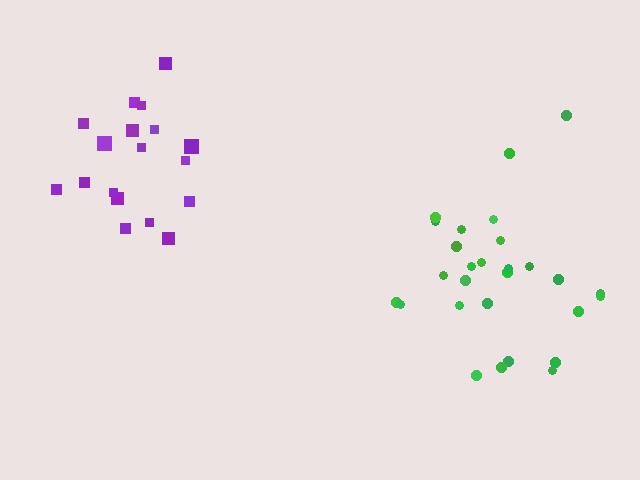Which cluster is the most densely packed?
Green.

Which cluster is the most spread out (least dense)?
Purple.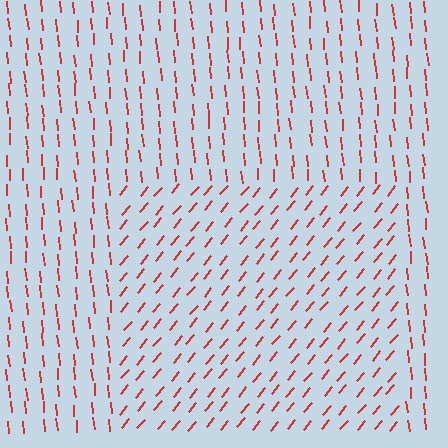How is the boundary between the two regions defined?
The boundary is defined purely by a change in line orientation (approximately 45 degrees difference). All lines are the same color and thickness.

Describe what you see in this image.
The image is filled with small red line segments. A rectangle region in the image has lines oriented differently from the surrounding lines, creating a visible texture boundary.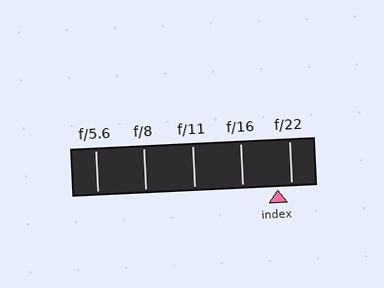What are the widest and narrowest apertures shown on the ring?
The widest aperture shown is f/5.6 and the narrowest is f/22.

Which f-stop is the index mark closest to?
The index mark is closest to f/22.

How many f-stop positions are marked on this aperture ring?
There are 5 f-stop positions marked.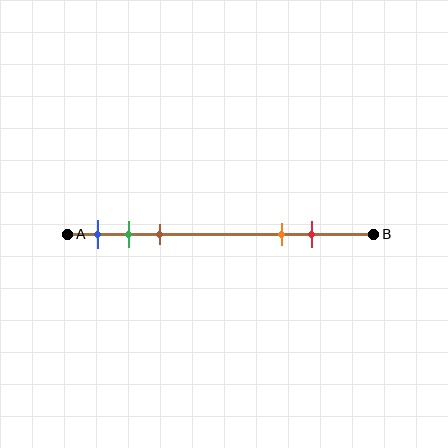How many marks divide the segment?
There are 5 marks dividing the segment.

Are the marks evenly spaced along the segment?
No, the marks are not evenly spaced.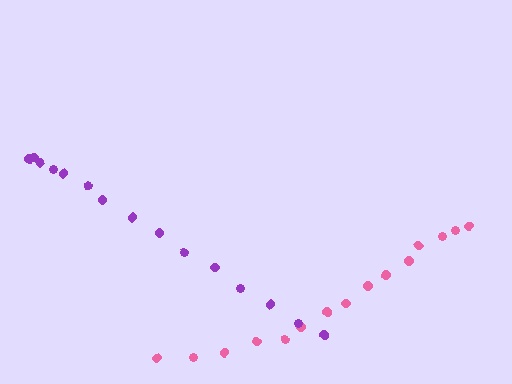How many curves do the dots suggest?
There are 2 distinct paths.